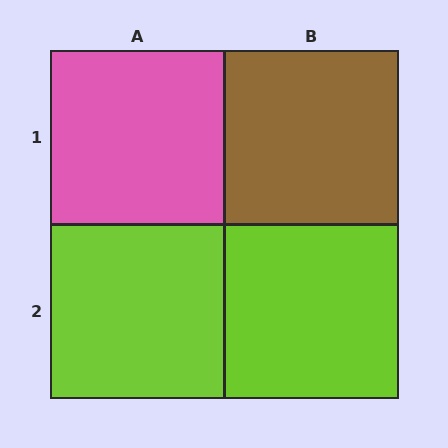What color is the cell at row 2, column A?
Lime.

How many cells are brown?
1 cell is brown.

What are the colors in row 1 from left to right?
Pink, brown.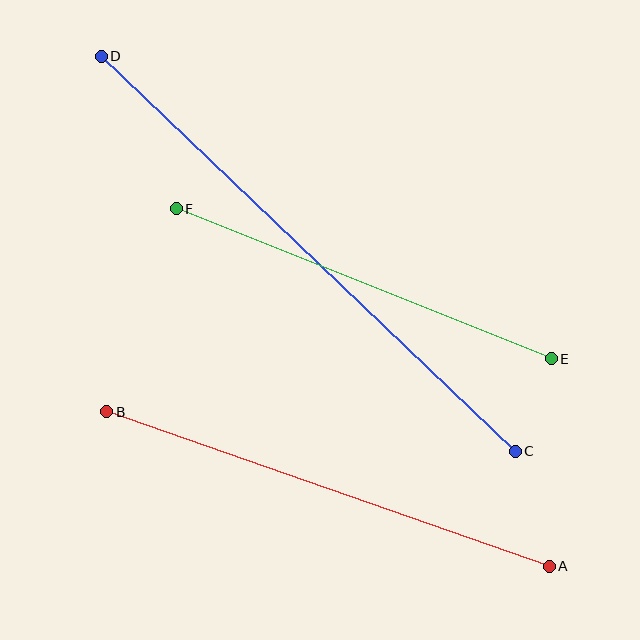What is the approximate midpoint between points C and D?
The midpoint is at approximately (308, 254) pixels.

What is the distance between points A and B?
The distance is approximately 469 pixels.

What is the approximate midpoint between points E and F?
The midpoint is at approximately (364, 284) pixels.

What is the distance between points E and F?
The distance is approximately 404 pixels.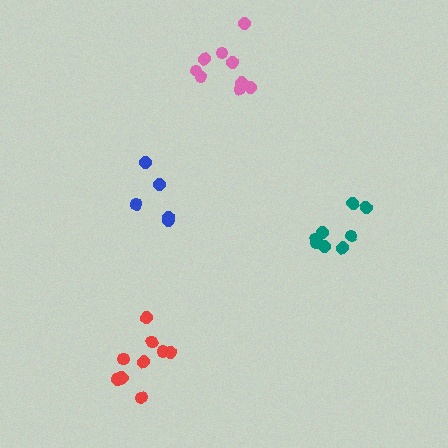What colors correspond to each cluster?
The clusters are colored: teal, red, pink, blue.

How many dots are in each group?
Group 1: 8 dots, Group 2: 10 dots, Group 3: 9 dots, Group 4: 5 dots (32 total).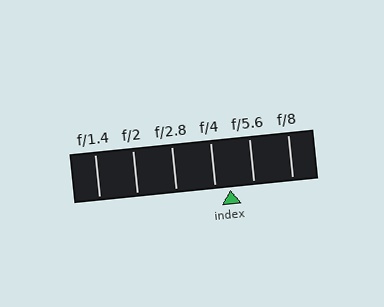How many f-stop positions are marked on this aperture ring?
There are 6 f-stop positions marked.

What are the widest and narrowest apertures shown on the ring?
The widest aperture shown is f/1.4 and the narrowest is f/8.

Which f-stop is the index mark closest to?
The index mark is closest to f/4.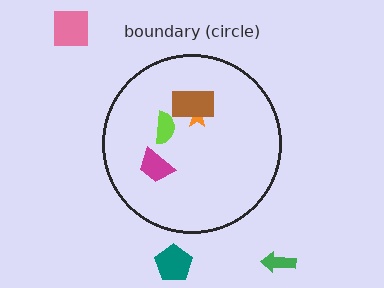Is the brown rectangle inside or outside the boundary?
Inside.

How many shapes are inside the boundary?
4 inside, 3 outside.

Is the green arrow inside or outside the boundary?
Outside.